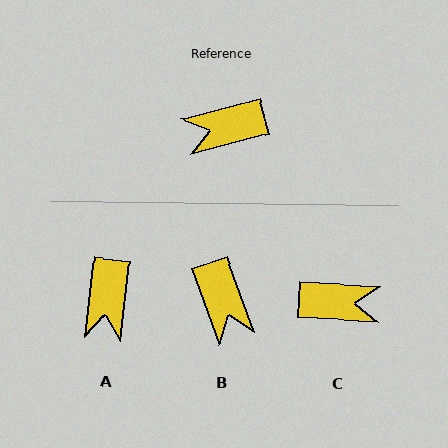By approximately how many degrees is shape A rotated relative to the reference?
Approximately 69 degrees counter-clockwise.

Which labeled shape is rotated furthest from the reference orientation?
C, about 162 degrees away.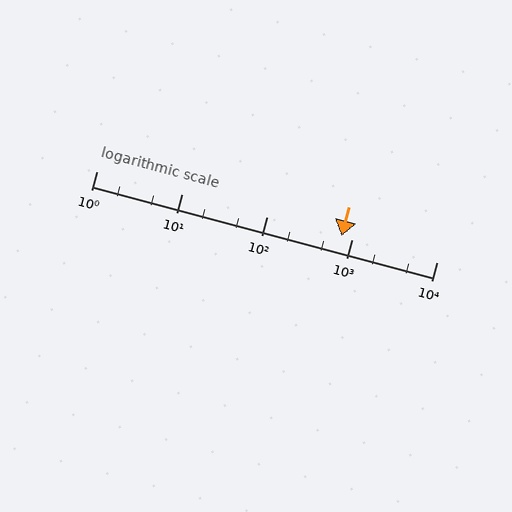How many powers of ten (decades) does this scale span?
The scale spans 4 decades, from 1 to 10000.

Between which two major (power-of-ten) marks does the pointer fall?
The pointer is between 100 and 1000.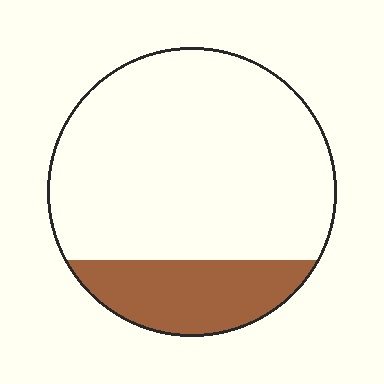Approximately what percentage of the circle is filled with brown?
Approximately 20%.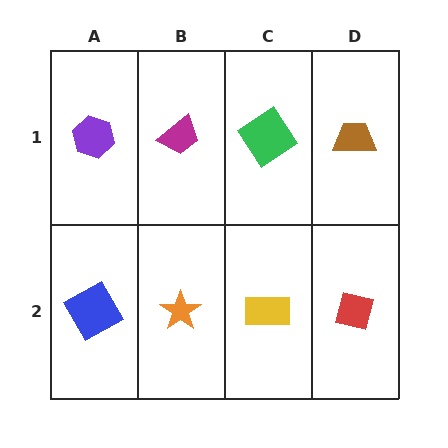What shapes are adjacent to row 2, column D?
A brown trapezoid (row 1, column D), a yellow rectangle (row 2, column C).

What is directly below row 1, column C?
A yellow rectangle.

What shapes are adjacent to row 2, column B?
A magenta trapezoid (row 1, column B), a blue square (row 2, column A), a yellow rectangle (row 2, column C).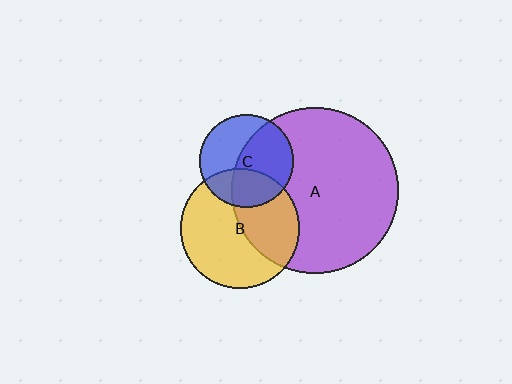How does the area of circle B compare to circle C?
Approximately 1.6 times.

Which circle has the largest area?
Circle A (purple).